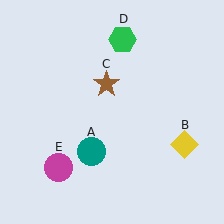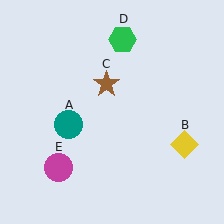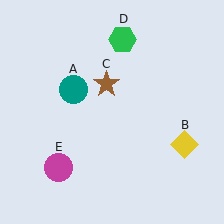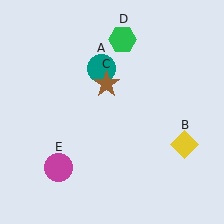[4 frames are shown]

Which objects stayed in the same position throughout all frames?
Yellow diamond (object B) and brown star (object C) and green hexagon (object D) and magenta circle (object E) remained stationary.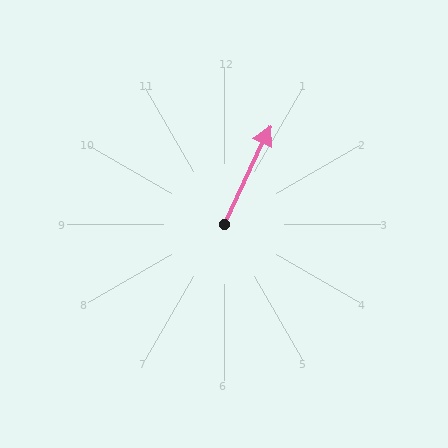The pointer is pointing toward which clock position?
Roughly 1 o'clock.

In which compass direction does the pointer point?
Northeast.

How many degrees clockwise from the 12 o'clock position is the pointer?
Approximately 25 degrees.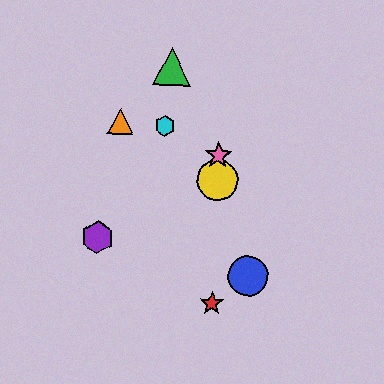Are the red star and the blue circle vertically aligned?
No, the red star is at x≈212 and the blue circle is at x≈248.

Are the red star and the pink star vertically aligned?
Yes, both are at x≈212.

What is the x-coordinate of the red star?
The red star is at x≈212.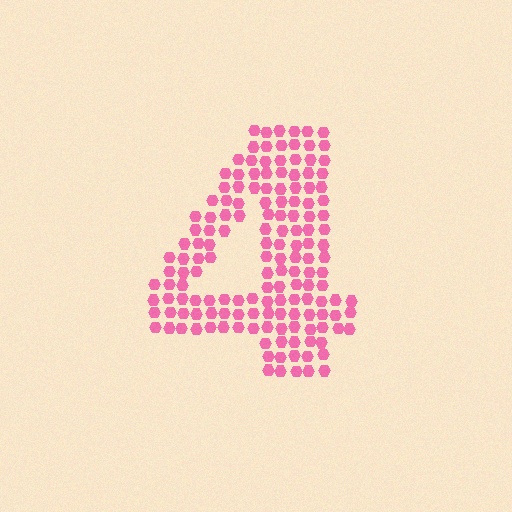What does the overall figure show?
The overall figure shows the digit 4.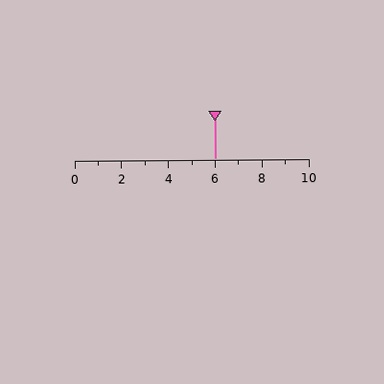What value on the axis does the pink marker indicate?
The marker indicates approximately 6.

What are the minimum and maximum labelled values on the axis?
The axis runs from 0 to 10.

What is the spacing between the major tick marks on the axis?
The major ticks are spaced 2 apart.